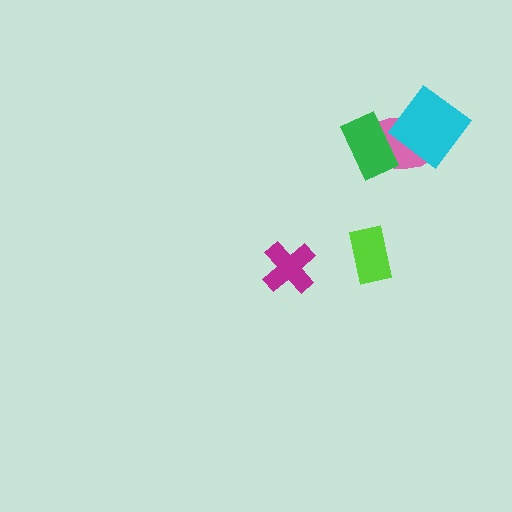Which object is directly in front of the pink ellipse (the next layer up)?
The cyan diamond is directly in front of the pink ellipse.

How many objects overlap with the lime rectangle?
0 objects overlap with the lime rectangle.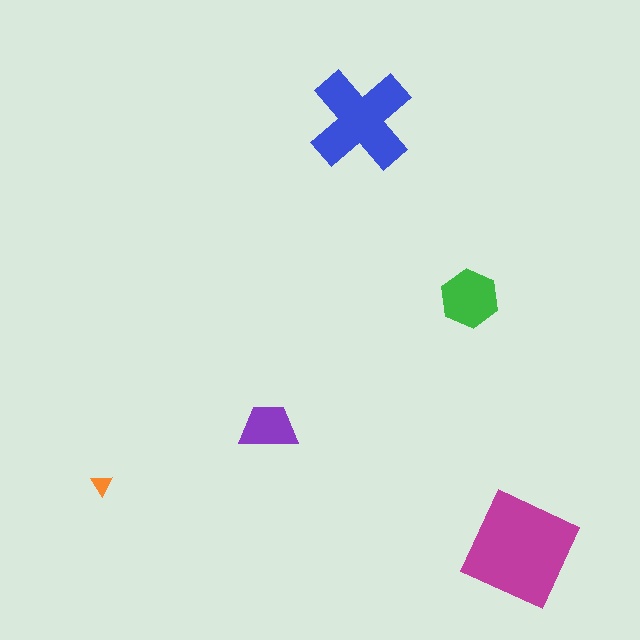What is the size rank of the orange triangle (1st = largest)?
5th.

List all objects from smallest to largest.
The orange triangle, the purple trapezoid, the green hexagon, the blue cross, the magenta square.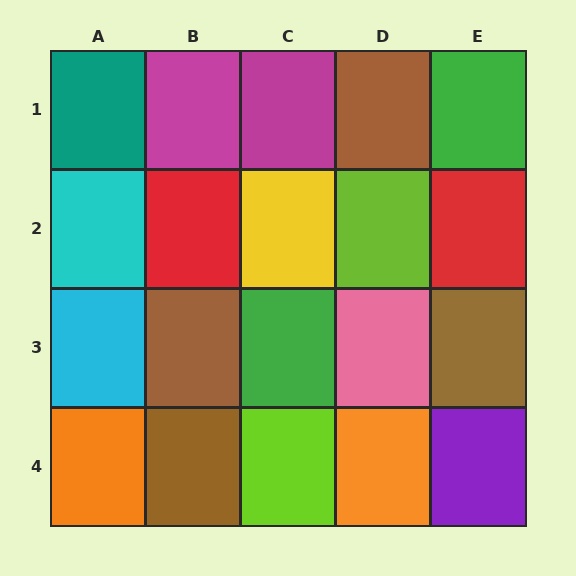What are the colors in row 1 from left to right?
Teal, magenta, magenta, brown, green.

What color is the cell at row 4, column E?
Purple.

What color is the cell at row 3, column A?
Cyan.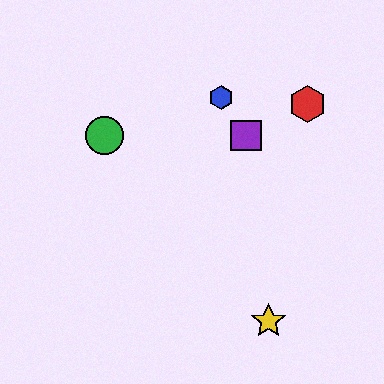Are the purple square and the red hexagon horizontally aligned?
No, the purple square is at y≈135 and the red hexagon is at y≈104.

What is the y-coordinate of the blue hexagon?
The blue hexagon is at y≈97.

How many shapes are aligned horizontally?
2 shapes (the green circle, the purple square) are aligned horizontally.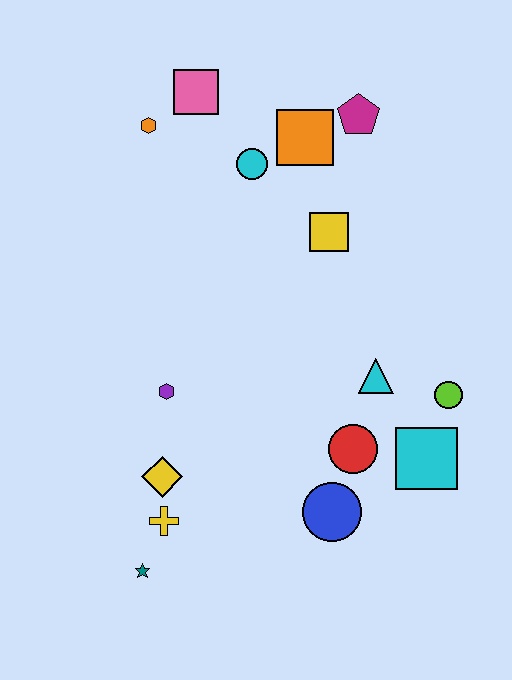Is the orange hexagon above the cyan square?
Yes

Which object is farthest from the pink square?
The teal star is farthest from the pink square.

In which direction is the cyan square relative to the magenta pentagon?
The cyan square is below the magenta pentagon.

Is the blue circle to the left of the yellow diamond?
No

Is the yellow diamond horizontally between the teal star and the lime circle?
Yes